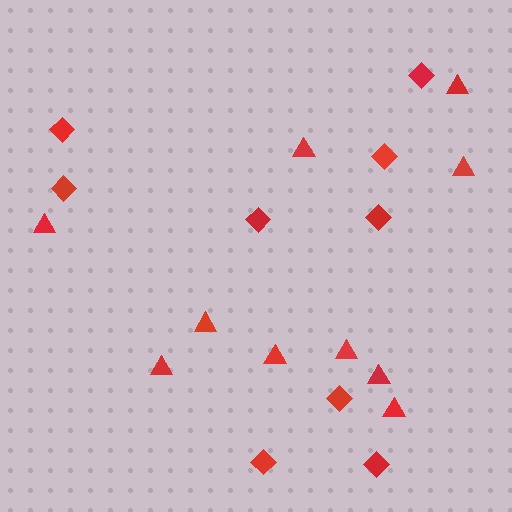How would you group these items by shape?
There are 2 groups: one group of diamonds (9) and one group of triangles (10).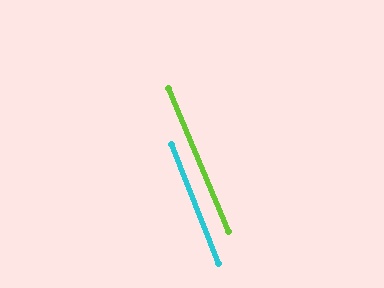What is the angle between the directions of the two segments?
Approximately 2 degrees.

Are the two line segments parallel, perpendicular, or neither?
Parallel — their directions differ by only 1.5°.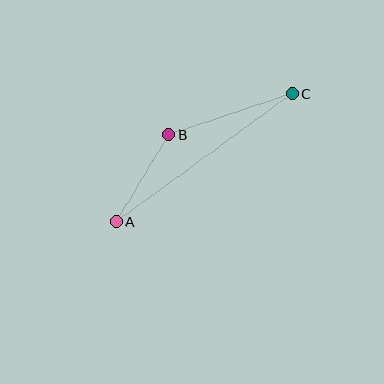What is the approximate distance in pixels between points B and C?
The distance between B and C is approximately 129 pixels.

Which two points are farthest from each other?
Points A and C are farthest from each other.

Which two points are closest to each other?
Points A and B are closest to each other.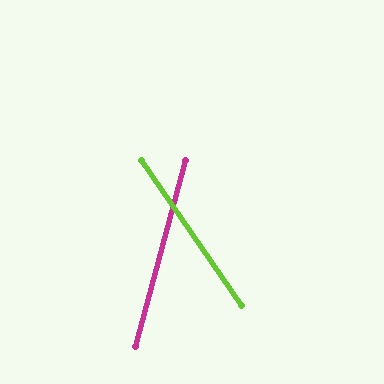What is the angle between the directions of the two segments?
Approximately 50 degrees.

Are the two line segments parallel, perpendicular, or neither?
Neither parallel nor perpendicular — they differ by about 50°.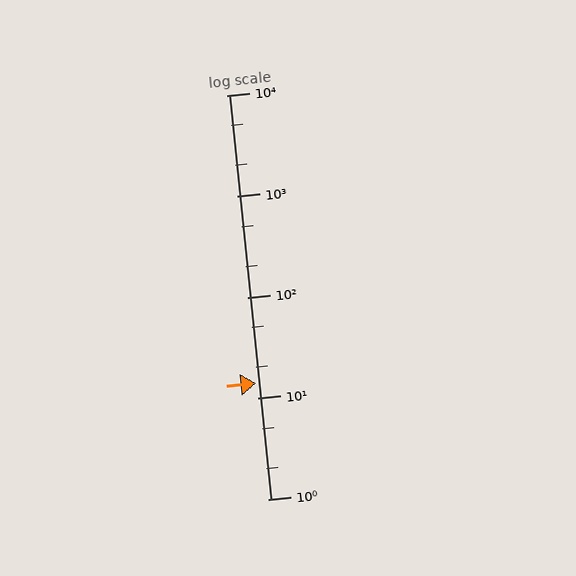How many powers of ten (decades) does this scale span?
The scale spans 4 decades, from 1 to 10000.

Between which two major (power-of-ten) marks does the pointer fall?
The pointer is between 10 and 100.